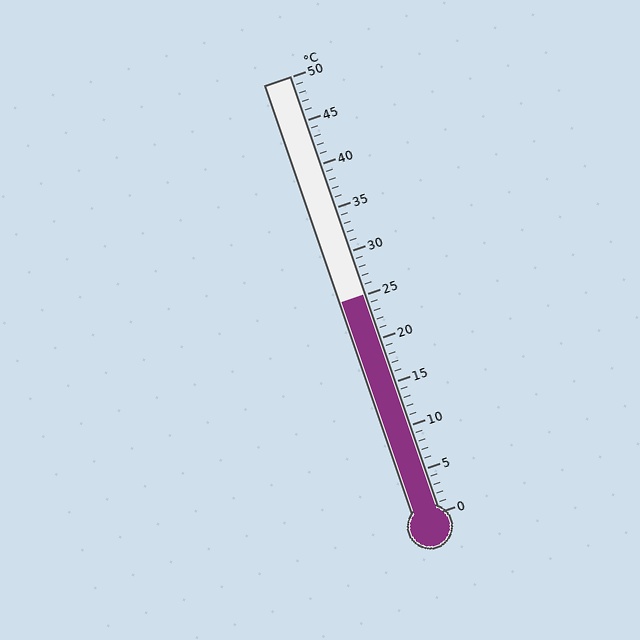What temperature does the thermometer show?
The thermometer shows approximately 25°C.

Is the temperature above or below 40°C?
The temperature is below 40°C.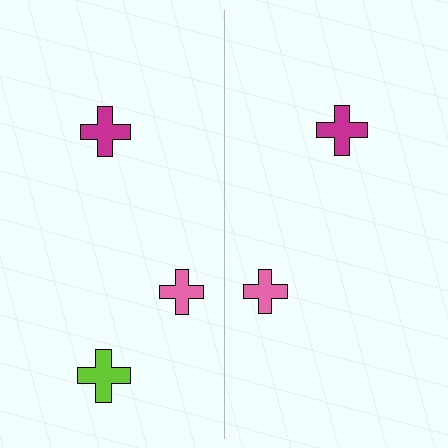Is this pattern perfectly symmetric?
No, the pattern is not perfectly symmetric. A lime cross is missing from the right side.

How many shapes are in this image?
There are 5 shapes in this image.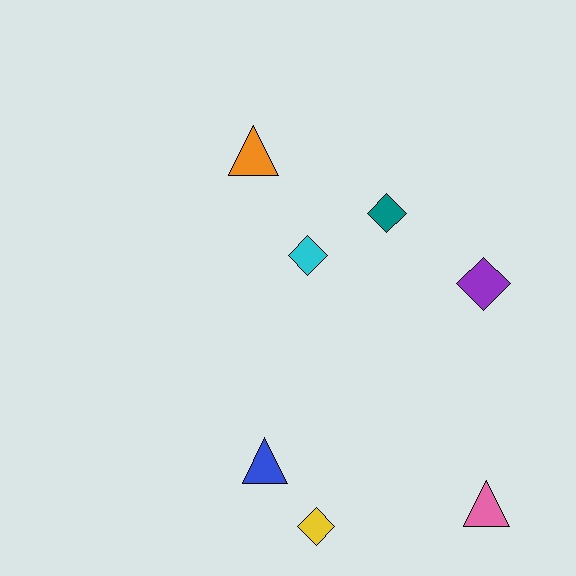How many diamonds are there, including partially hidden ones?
There are 4 diamonds.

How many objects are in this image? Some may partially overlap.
There are 7 objects.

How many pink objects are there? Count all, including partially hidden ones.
There is 1 pink object.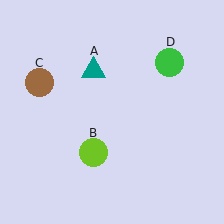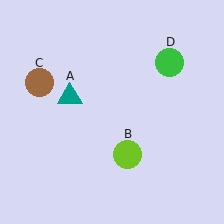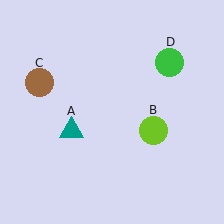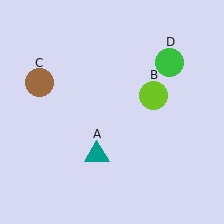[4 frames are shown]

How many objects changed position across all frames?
2 objects changed position: teal triangle (object A), lime circle (object B).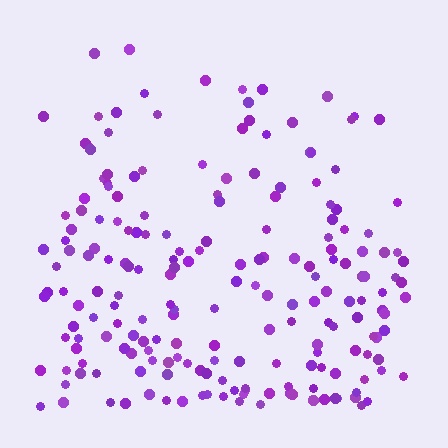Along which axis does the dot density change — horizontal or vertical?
Vertical.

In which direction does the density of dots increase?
From top to bottom, with the bottom side densest.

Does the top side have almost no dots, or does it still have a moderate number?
Still a moderate number, just noticeably fewer than the bottom.